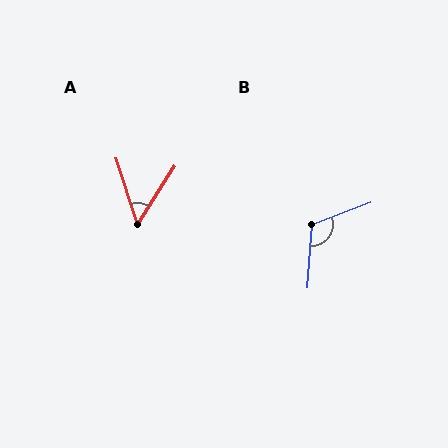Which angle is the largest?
B, at approximately 115 degrees.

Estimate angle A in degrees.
Approximately 50 degrees.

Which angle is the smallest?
A, at approximately 50 degrees.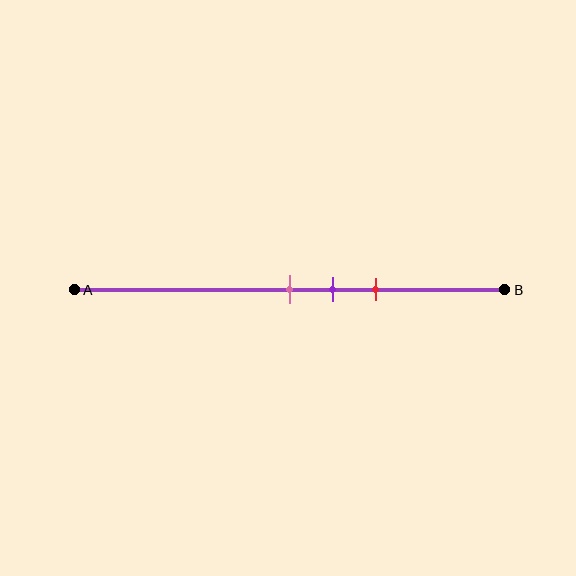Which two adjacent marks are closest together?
The pink and purple marks are the closest adjacent pair.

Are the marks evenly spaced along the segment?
Yes, the marks are approximately evenly spaced.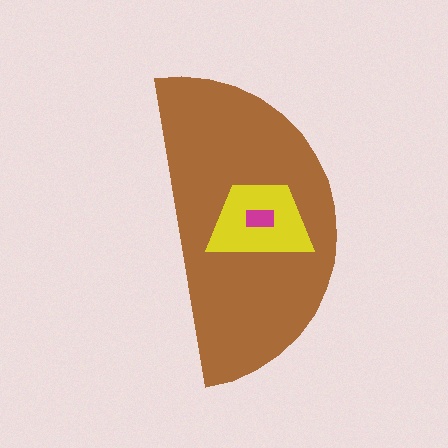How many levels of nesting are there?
3.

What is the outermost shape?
The brown semicircle.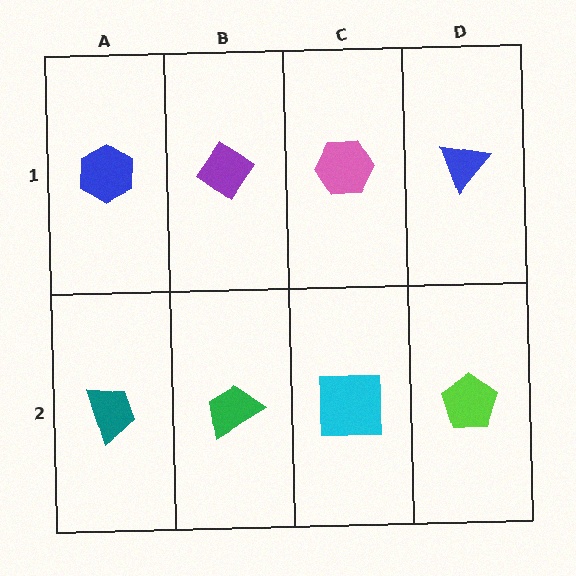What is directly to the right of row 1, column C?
A blue triangle.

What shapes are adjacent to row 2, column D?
A blue triangle (row 1, column D), a cyan square (row 2, column C).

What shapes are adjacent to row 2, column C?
A pink hexagon (row 1, column C), a green trapezoid (row 2, column B), a lime pentagon (row 2, column D).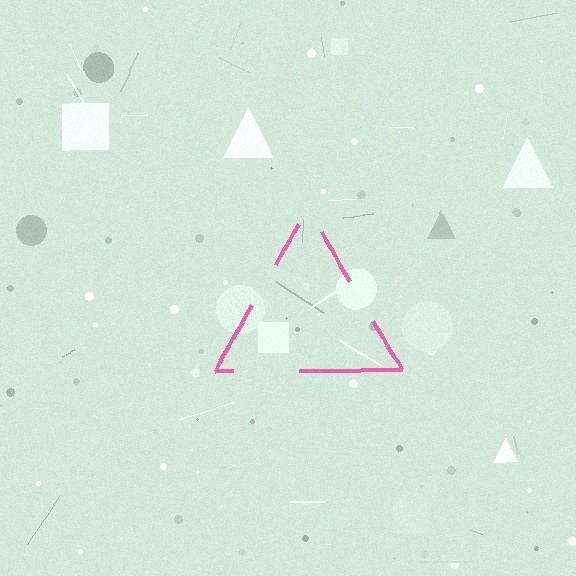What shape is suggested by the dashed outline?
The dashed outline suggests a triangle.